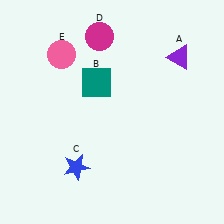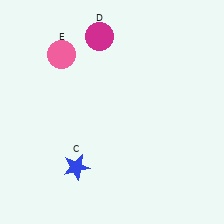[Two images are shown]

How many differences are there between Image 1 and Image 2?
There are 2 differences between the two images.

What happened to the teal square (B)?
The teal square (B) was removed in Image 2. It was in the top-left area of Image 1.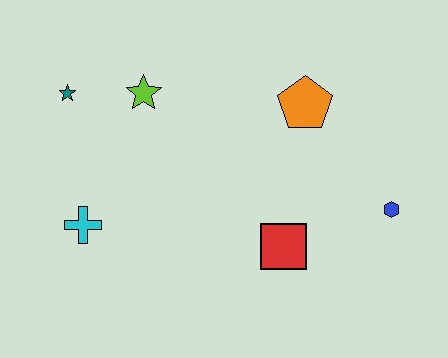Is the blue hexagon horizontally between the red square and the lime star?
No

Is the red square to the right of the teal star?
Yes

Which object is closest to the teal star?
The lime star is closest to the teal star.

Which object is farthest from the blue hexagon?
The teal star is farthest from the blue hexagon.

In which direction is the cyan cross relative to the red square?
The cyan cross is to the left of the red square.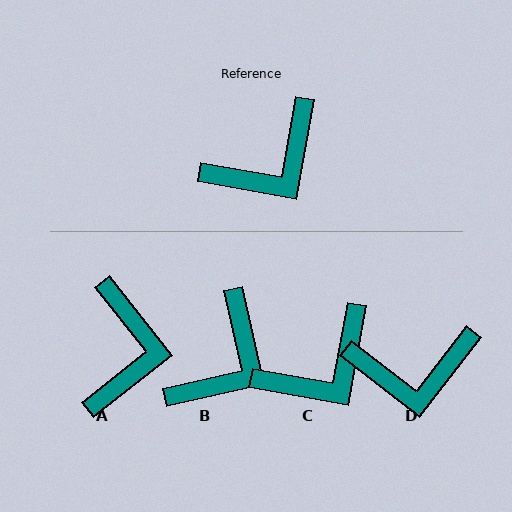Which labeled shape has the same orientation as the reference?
C.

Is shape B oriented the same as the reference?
No, it is off by about 23 degrees.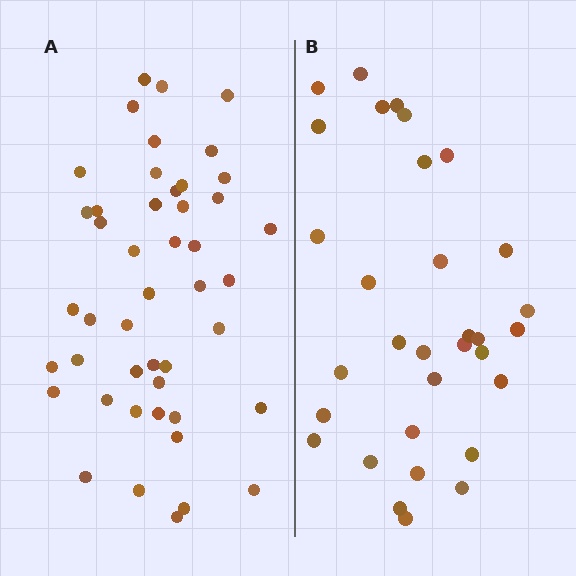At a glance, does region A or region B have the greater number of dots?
Region A (the left region) has more dots.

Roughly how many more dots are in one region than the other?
Region A has approximately 15 more dots than region B.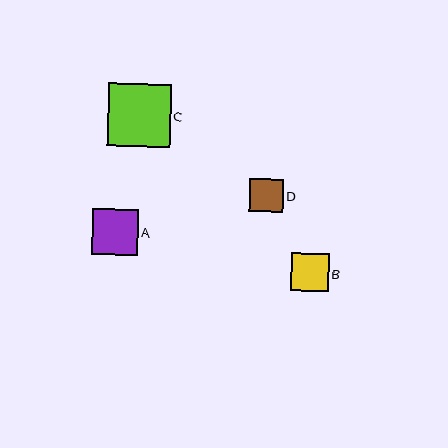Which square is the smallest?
Square D is the smallest with a size of approximately 34 pixels.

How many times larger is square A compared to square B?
Square A is approximately 1.2 times the size of square B.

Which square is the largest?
Square C is the largest with a size of approximately 63 pixels.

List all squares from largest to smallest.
From largest to smallest: C, A, B, D.